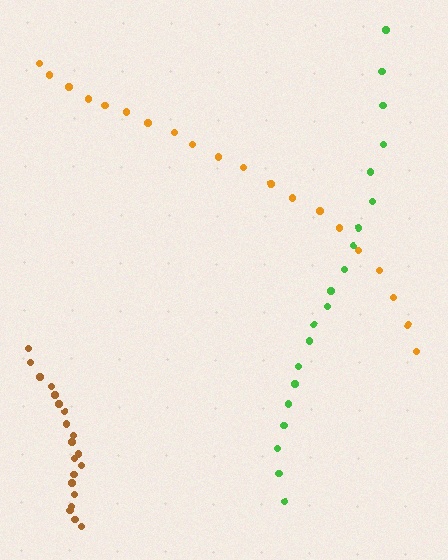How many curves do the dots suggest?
There are 3 distinct paths.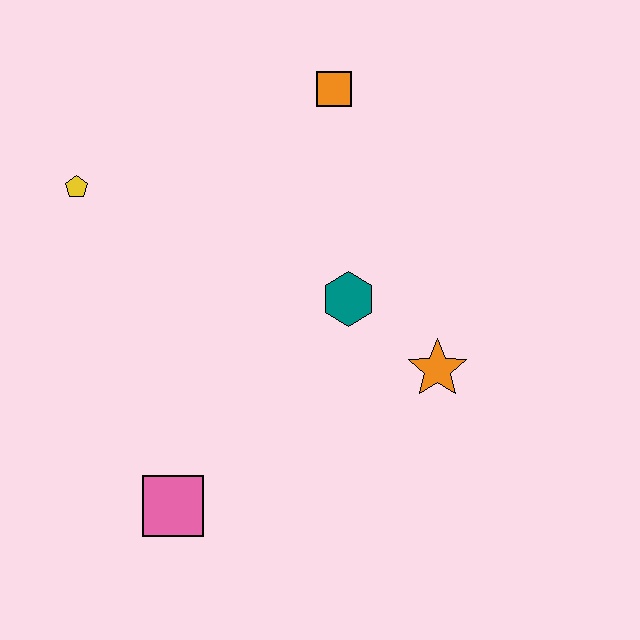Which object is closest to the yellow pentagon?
The orange square is closest to the yellow pentagon.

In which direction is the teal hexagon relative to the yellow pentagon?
The teal hexagon is to the right of the yellow pentagon.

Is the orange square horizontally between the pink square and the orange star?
Yes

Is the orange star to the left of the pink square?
No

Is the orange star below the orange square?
Yes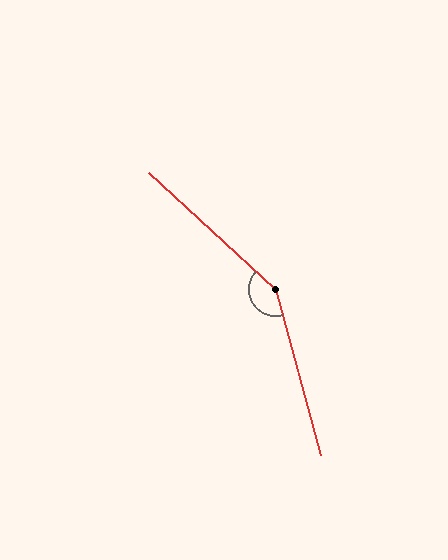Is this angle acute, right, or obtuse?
It is obtuse.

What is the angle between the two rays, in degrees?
Approximately 148 degrees.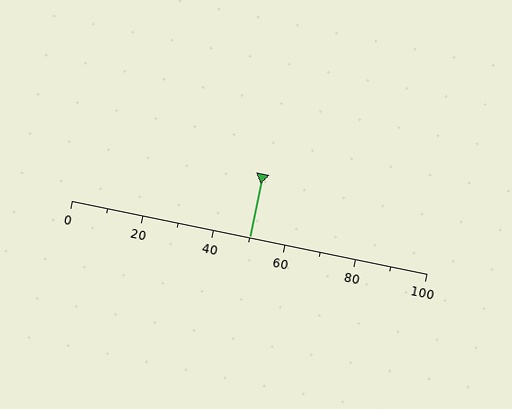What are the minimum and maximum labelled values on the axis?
The axis runs from 0 to 100.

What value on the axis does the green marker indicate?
The marker indicates approximately 50.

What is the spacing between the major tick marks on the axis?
The major ticks are spaced 20 apart.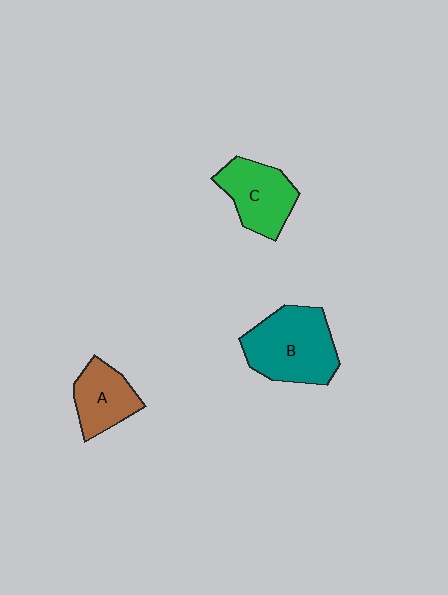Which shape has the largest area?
Shape B (teal).